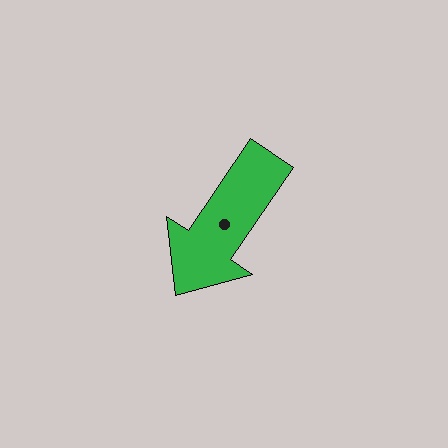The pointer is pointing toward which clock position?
Roughly 7 o'clock.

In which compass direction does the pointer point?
Southwest.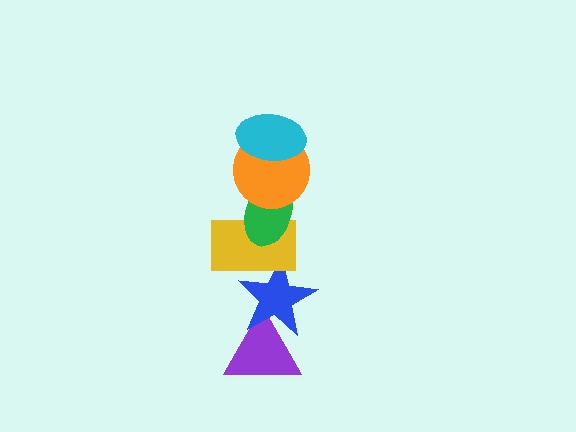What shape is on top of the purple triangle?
The blue star is on top of the purple triangle.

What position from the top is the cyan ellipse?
The cyan ellipse is 1st from the top.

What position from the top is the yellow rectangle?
The yellow rectangle is 4th from the top.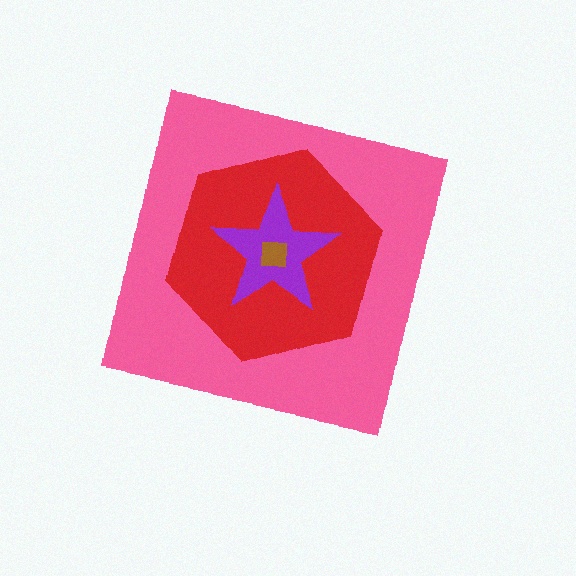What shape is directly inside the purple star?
The brown square.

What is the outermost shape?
The pink square.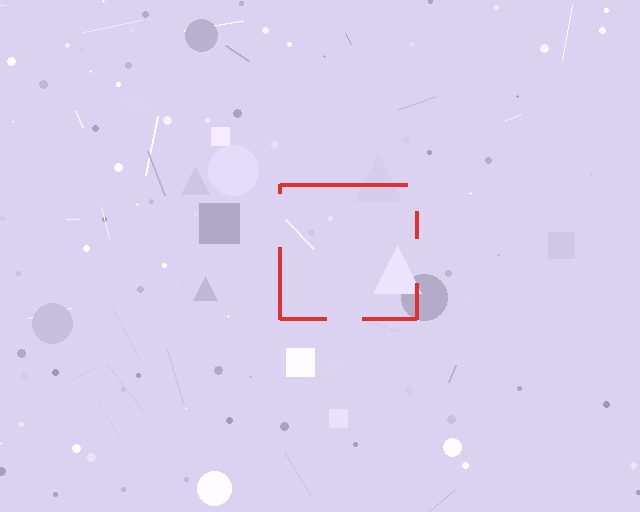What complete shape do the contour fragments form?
The contour fragments form a square.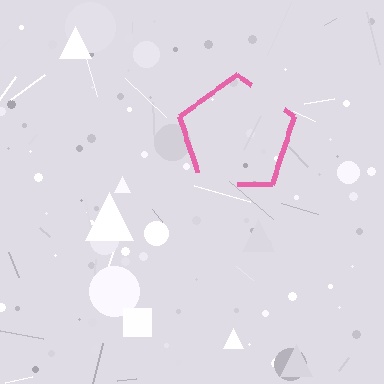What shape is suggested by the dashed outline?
The dashed outline suggests a pentagon.